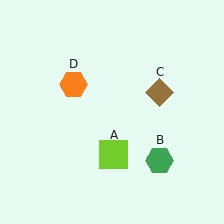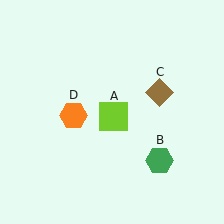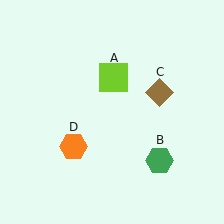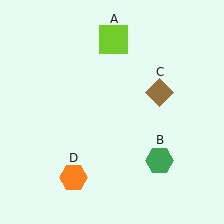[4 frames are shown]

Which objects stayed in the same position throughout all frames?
Green hexagon (object B) and brown diamond (object C) remained stationary.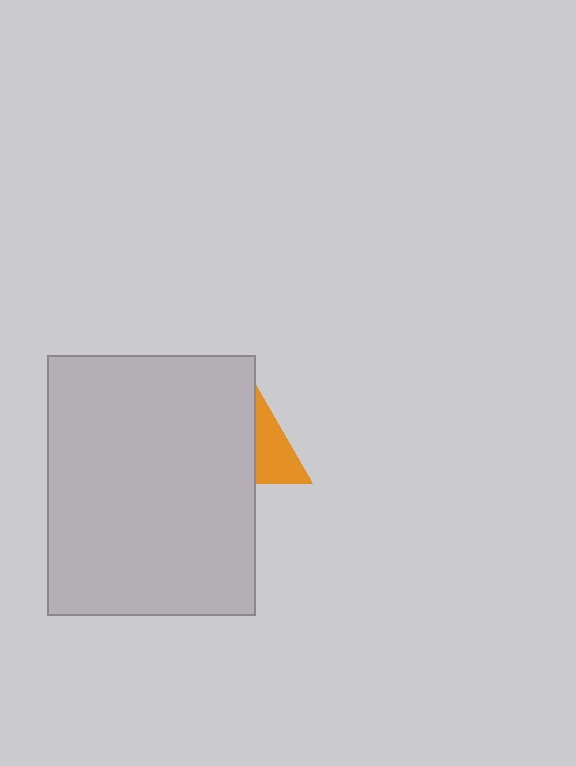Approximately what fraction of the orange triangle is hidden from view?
Roughly 65% of the orange triangle is hidden behind the light gray rectangle.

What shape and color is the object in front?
The object in front is a light gray rectangle.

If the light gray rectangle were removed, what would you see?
You would see the complete orange triangle.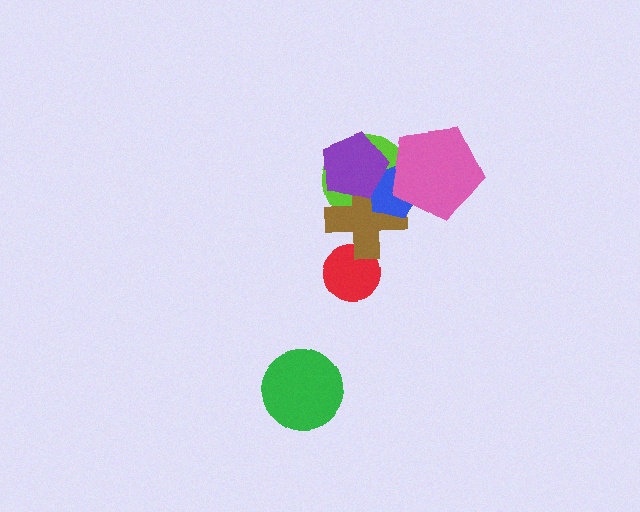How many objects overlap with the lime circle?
4 objects overlap with the lime circle.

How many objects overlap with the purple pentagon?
3 objects overlap with the purple pentagon.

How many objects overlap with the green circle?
0 objects overlap with the green circle.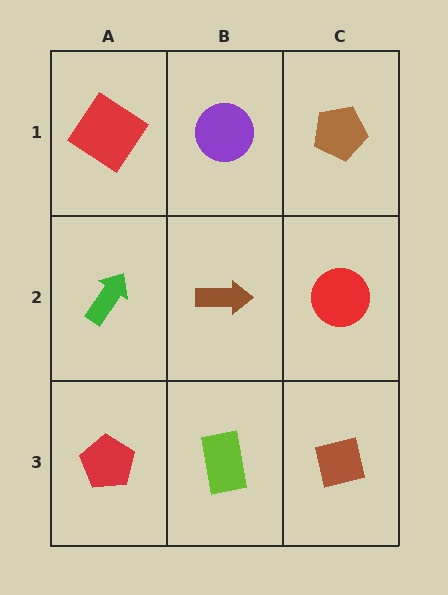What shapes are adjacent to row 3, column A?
A green arrow (row 2, column A), a lime rectangle (row 3, column B).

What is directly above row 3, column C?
A red circle.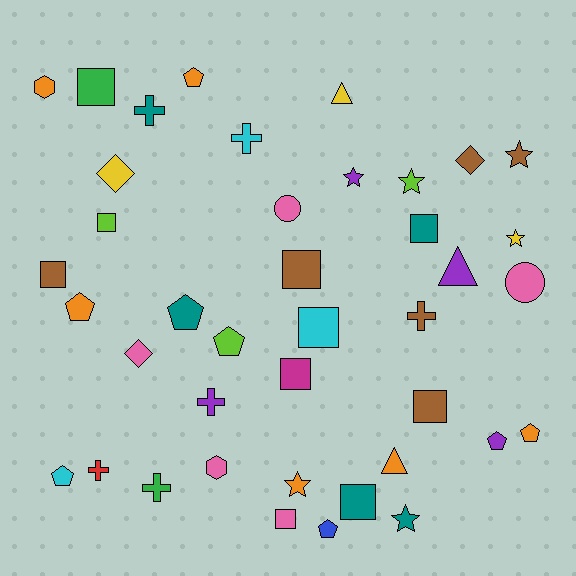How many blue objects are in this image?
There is 1 blue object.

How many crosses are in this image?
There are 6 crosses.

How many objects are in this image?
There are 40 objects.